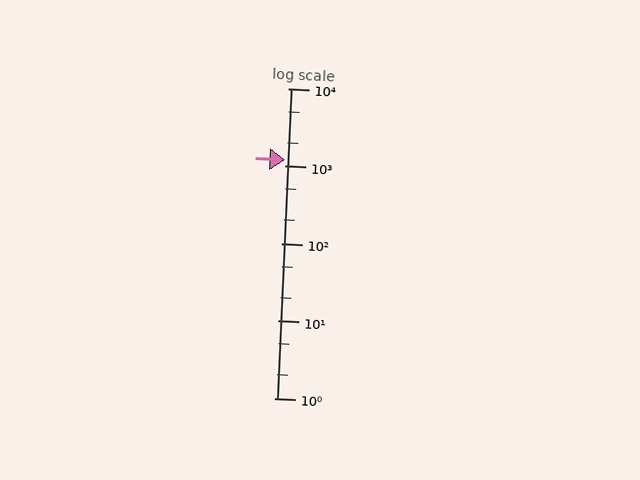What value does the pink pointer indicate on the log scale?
The pointer indicates approximately 1200.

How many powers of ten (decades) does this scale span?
The scale spans 4 decades, from 1 to 10000.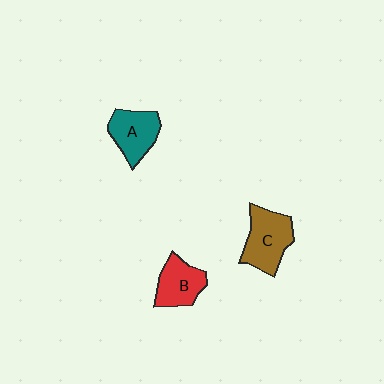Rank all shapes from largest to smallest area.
From largest to smallest: C (brown), A (teal), B (red).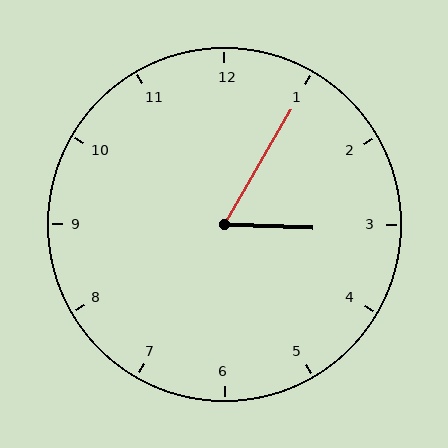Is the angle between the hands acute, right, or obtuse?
It is acute.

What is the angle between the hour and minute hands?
Approximately 62 degrees.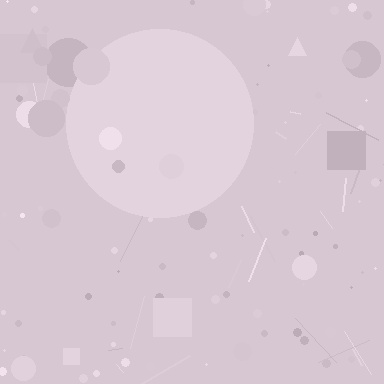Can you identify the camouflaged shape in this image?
The camouflaged shape is a circle.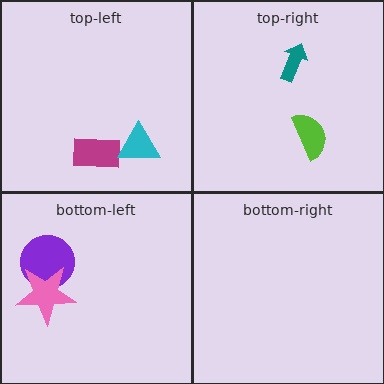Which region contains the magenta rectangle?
The top-left region.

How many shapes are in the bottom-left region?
2.